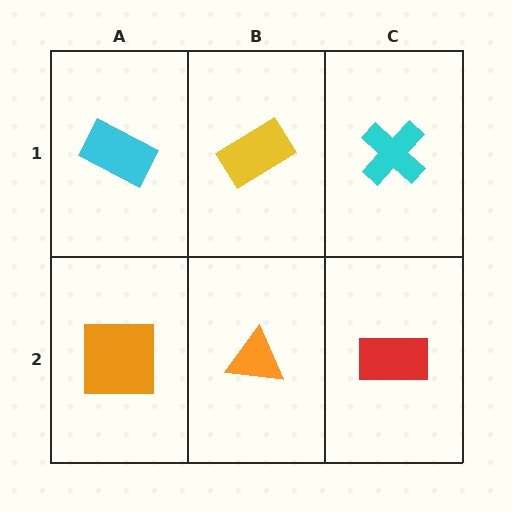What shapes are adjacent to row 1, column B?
An orange triangle (row 2, column B), a cyan rectangle (row 1, column A), a cyan cross (row 1, column C).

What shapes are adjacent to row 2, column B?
A yellow rectangle (row 1, column B), an orange square (row 2, column A), a red rectangle (row 2, column C).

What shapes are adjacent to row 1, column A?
An orange square (row 2, column A), a yellow rectangle (row 1, column B).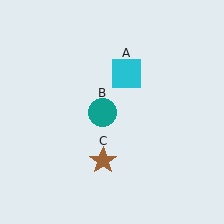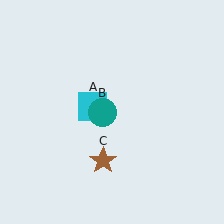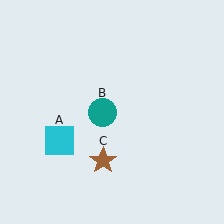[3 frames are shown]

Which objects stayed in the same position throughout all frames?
Teal circle (object B) and brown star (object C) remained stationary.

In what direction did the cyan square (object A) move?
The cyan square (object A) moved down and to the left.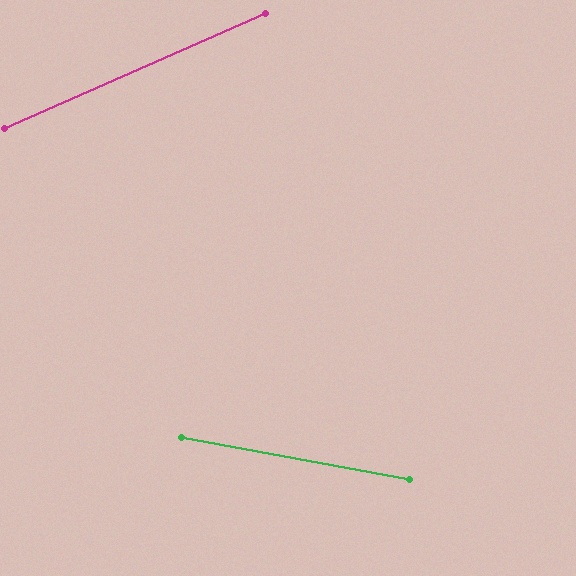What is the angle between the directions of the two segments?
Approximately 34 degrees.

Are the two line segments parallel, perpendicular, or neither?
Neither parallel nor perpendicular — they differ by about 34°.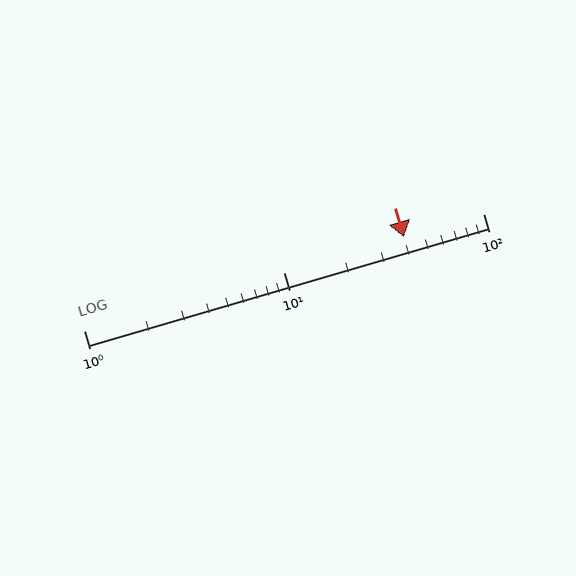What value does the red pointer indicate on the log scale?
The pointer indicates approximately 40.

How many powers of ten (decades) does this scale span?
The scale spans 2 decades, from 1 to 100.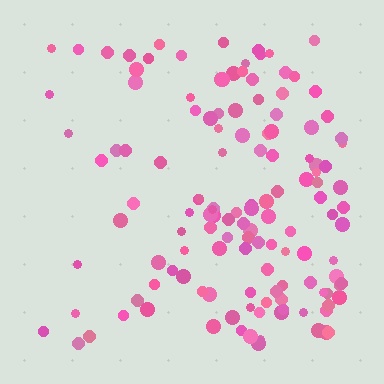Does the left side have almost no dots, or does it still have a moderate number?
Still a moderate number, just noticeably fewer than the right.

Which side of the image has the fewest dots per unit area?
The left.